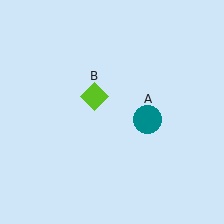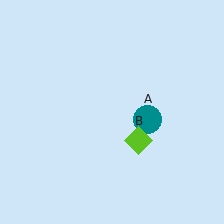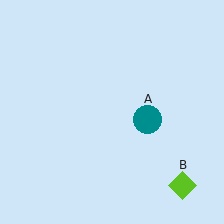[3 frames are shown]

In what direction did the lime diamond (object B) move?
The lime diamond (object B) moved down and to the right.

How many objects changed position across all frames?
1 object changed position: lime diamond (object B).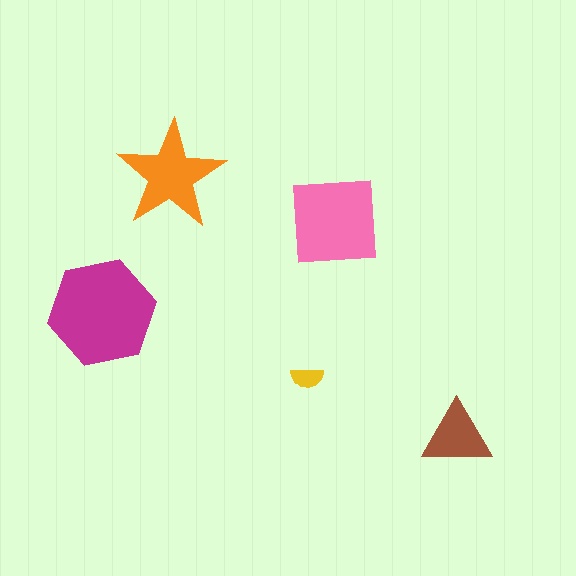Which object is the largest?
The magenta hexagon.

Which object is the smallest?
The yellow semicircle.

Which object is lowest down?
The brown triangle is bottommost.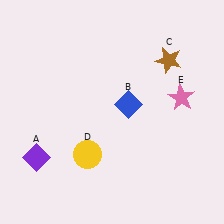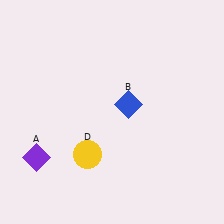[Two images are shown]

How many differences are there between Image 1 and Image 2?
There are 2 differences between the two images.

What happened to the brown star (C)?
The brown star (C) was removed in Image 2. It was in the top-right area of Image 1.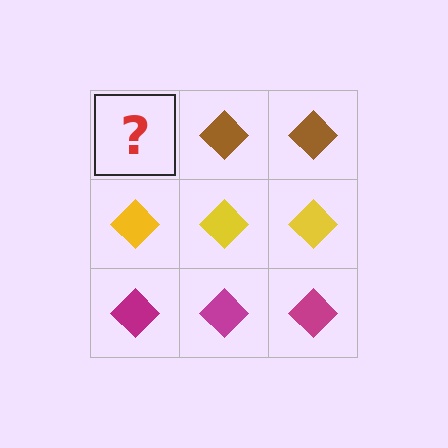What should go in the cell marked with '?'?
The missing cell should contain a brown diamond.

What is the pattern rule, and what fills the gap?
The rule is that each row has a consistent color. The gap should be filled with a brown diamond.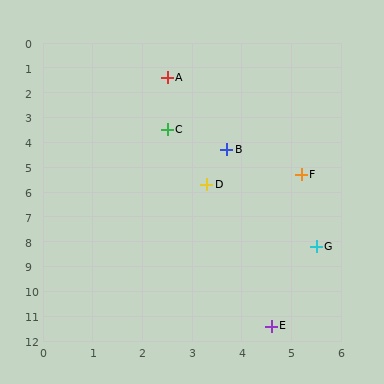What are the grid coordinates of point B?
Point B is at approximately (3.7, 4.3).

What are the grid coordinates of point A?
Point A is at approximately (2.5, 1.4).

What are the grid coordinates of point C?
Point C is at approximately (2.5, 3.5).